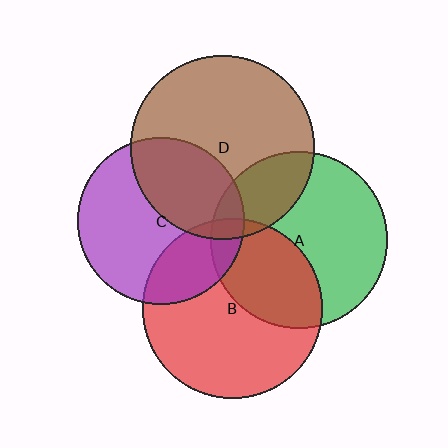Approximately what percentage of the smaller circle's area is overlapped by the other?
Approximately 10%.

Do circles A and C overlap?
Yes.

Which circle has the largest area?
Circle D (brown).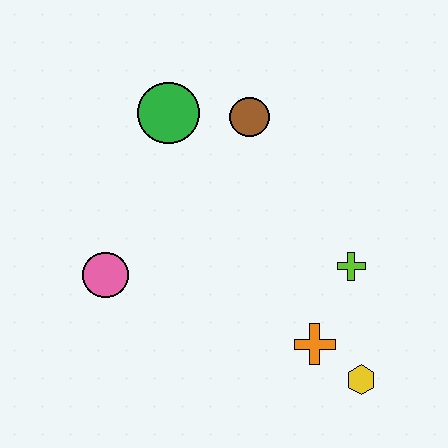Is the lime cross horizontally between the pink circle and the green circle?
No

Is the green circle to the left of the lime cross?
Yes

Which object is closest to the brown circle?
The green circle is closest to the brown circle.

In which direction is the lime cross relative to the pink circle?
The lime cross is to the right of the pink circle.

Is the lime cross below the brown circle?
Yes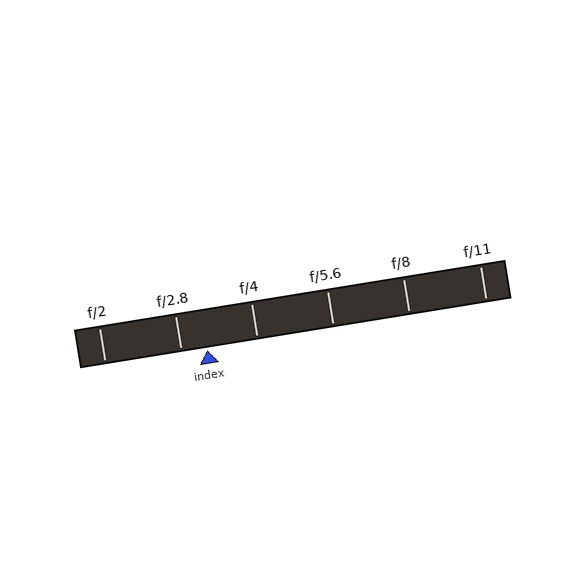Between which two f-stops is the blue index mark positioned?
The index mark is between f/2.8 and f/4.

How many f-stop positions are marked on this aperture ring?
There are 6 f-stop positions marked.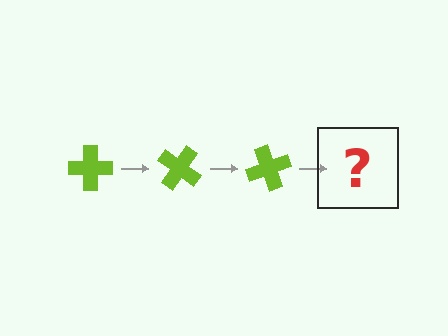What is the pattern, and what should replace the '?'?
The pattern is that the cross rotates 35 degrees each step. The '?' should be a lime cross rotated 105 degrees.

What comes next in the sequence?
The next element should be a lime cross rotated 105 degrees.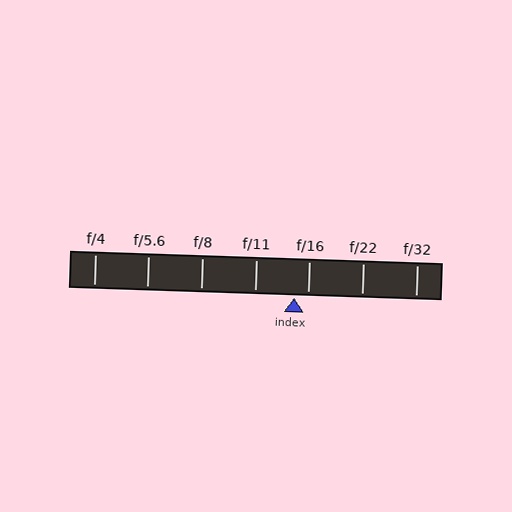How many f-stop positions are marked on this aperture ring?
There are 7 f-stop positions marked.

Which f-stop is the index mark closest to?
The index mark is closest to f/16.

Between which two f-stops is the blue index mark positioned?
The index mark is between f/11 and f/16.